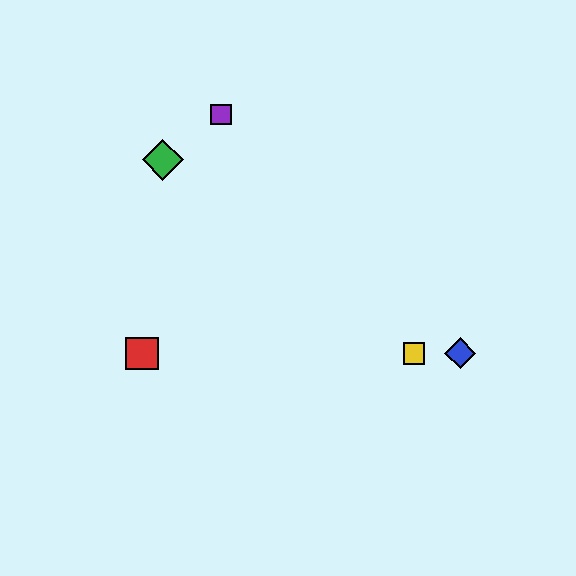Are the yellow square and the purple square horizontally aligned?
No, the yellow square is at y≈353 and the purple square is at y≈115.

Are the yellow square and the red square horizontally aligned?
Yes, both are at y≈353.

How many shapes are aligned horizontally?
3 shapes (the red square, the blue diamond, the yellow square) are aligned horizontally.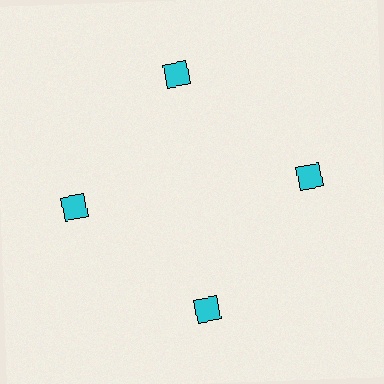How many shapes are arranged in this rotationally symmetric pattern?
There are 4 shapes, arranged in 4 groups of 1.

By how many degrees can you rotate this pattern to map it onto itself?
The pattern maps onto itself every 90 degrees of rotation.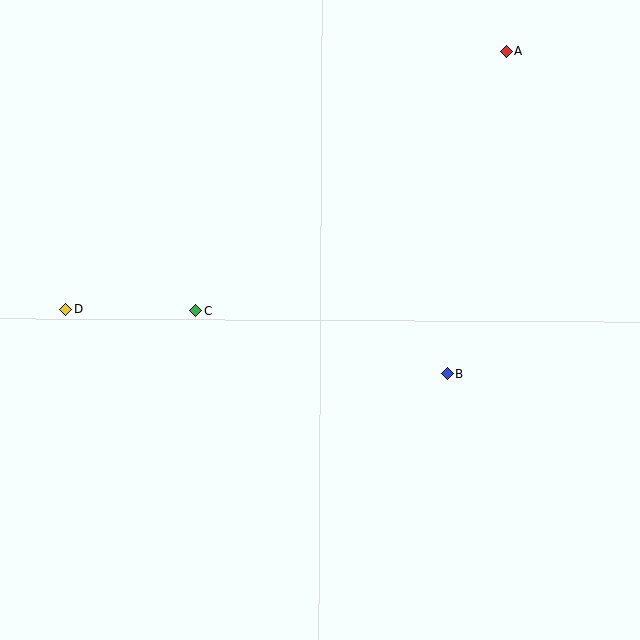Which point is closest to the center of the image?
Point C at (196, 311) is closest to the center.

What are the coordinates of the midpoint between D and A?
The midpoint between D and A is at (286, 180).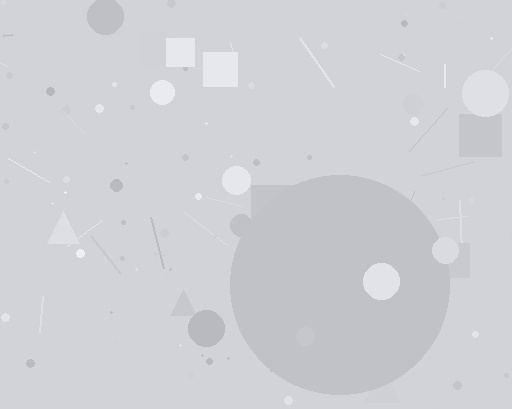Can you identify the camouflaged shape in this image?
The camouflaged shape is a circle.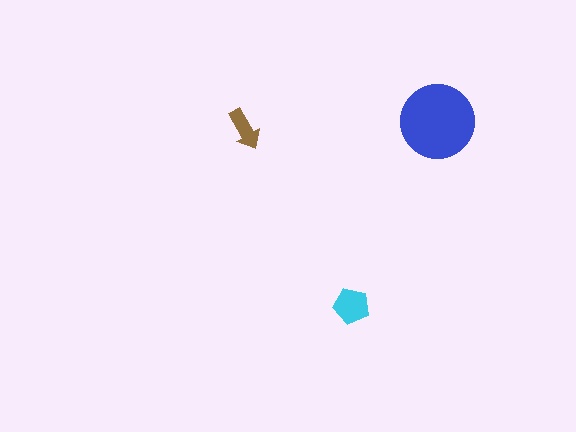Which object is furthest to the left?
The brown arrow is leftmost.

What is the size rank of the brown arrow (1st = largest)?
3rd.